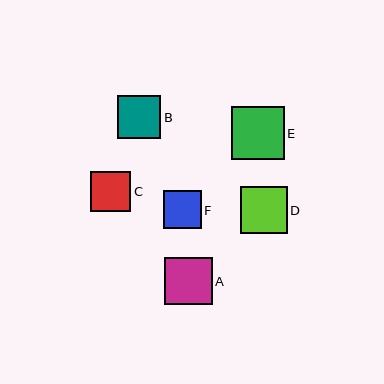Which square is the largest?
Square E is the largest with a size of approximately 53 pixels.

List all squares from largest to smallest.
From largest to smallest: E, A, D, B, C, F.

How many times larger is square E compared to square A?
Square E is approximately 1.1 times the size of square A.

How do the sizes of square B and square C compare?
Square B and square C are approximately the same size.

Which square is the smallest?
Square F is the smallest with a size of approximately 38 pixels.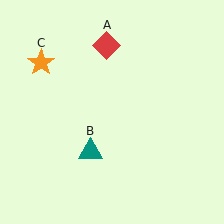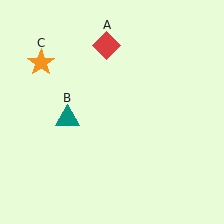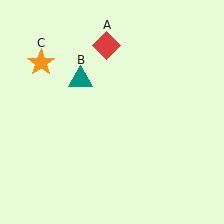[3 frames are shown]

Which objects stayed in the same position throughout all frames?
Red diamond (object A) and orange star (object C) remained stationary.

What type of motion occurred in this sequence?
The teal triangle (object B) rotated clockwise around the center of the scene.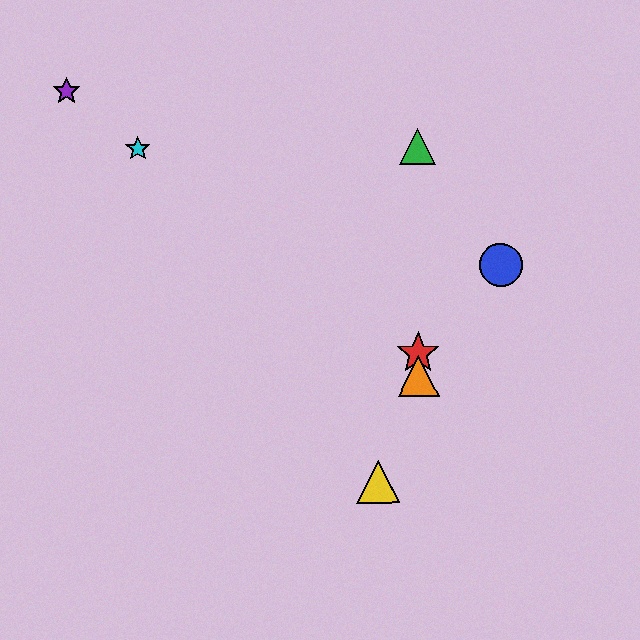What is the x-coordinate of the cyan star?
The cyan star is at x≈138.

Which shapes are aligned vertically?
The red star, the green triangle, the orange triangle are aligned vertically.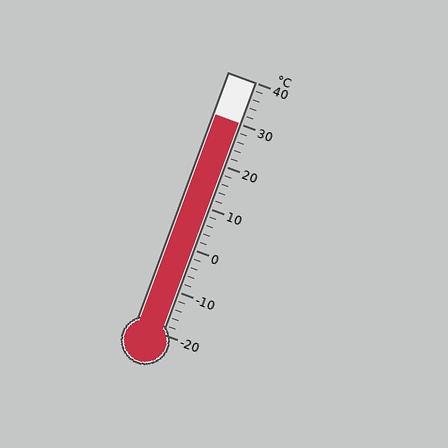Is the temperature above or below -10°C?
The temperature is above -10°C.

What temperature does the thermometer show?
The thermometer shows approximately 30°C.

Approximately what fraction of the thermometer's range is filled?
The thermometer is filled to approximately 85% of its range.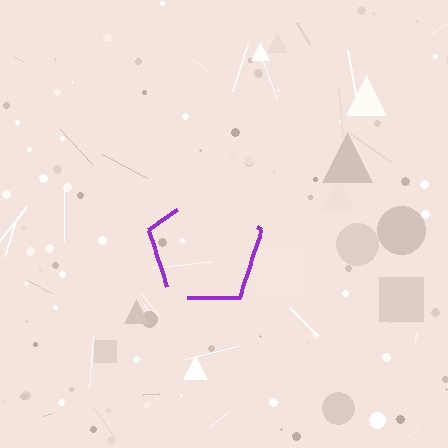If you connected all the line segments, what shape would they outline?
They would outline a pentagon.